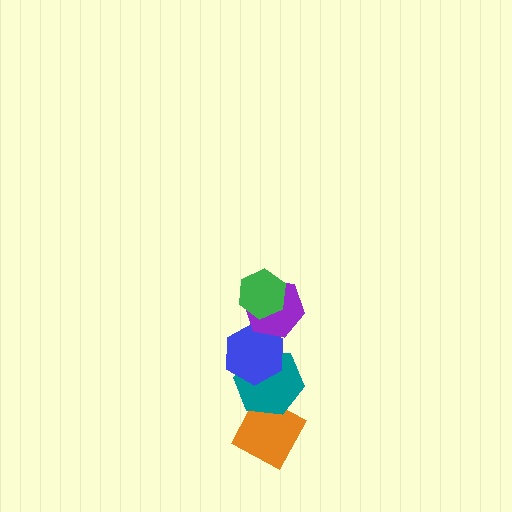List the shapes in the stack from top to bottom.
From top to bottom: the green hexagon, the purple hexagon, the blue hexagon, the teal hexagon, the orange diamond.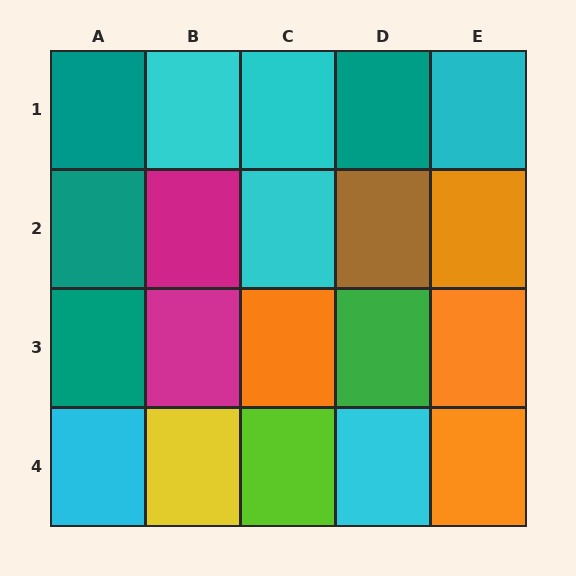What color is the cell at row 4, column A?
Cyan.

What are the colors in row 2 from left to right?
Teal, magenta, cyan, brown, orange.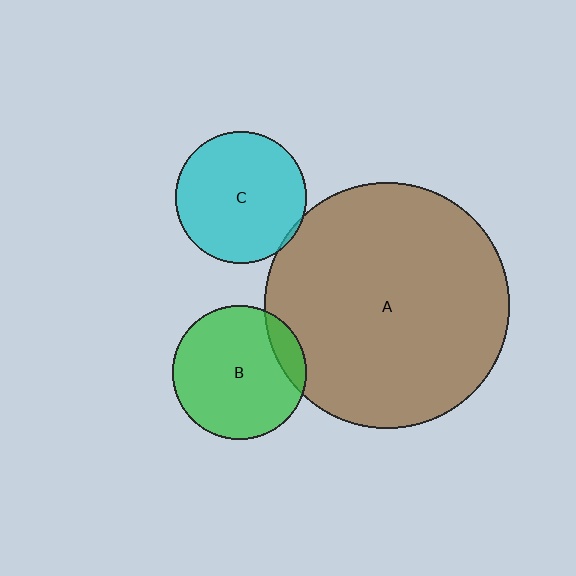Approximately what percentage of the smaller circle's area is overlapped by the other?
Approximately 10%.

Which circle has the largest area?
Circle A (brown).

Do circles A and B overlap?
Yes.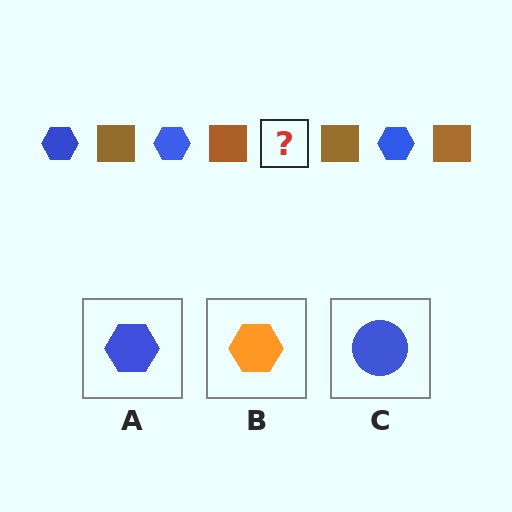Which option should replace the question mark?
Option A.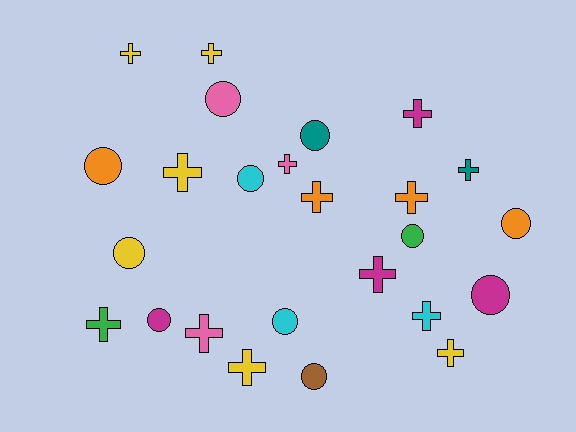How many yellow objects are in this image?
There are 6 yellow objects.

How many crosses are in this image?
There are 14 crosses.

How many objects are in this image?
There are 25 objects.